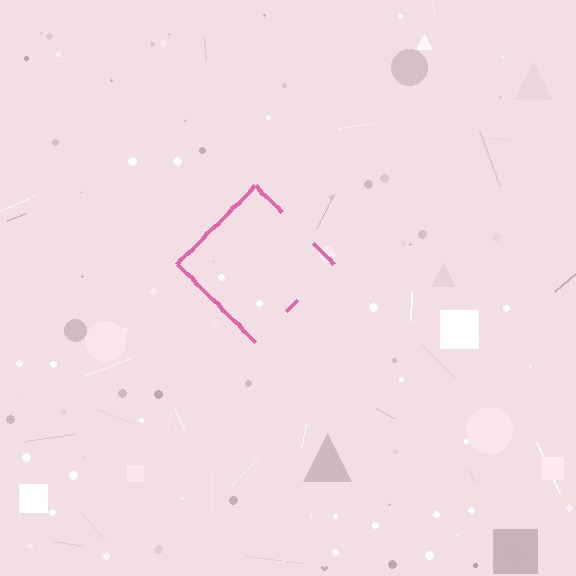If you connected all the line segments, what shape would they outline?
They would outline a diamond.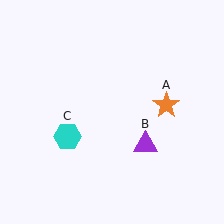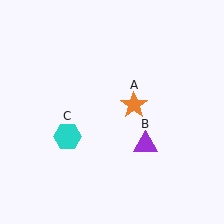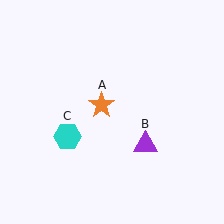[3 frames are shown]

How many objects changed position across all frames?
1 object changed position: orange star (object A).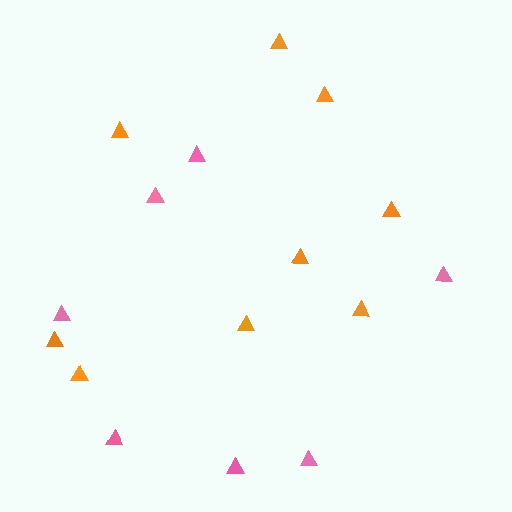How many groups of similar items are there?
There are 2 groups: one group of orange triangles (9) and one group of pink triangles (7).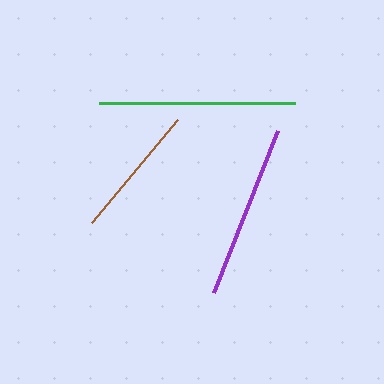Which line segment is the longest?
The green line is the longest at approximately 196 pixels.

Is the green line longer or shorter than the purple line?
The green line is longer than the purple line.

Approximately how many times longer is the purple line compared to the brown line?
The purple line is approximately 1.3 times the length of the brown line.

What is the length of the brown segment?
The brown segment is approximately 134 pixels long.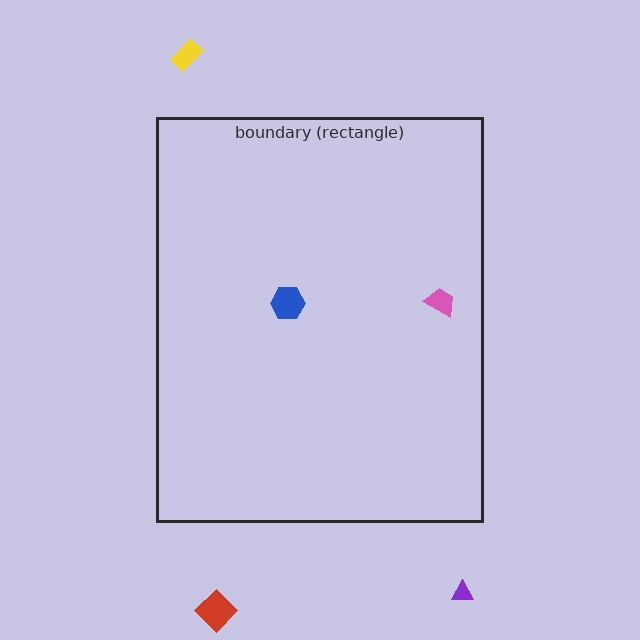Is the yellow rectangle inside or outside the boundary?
Outside.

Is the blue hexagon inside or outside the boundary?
Inside.